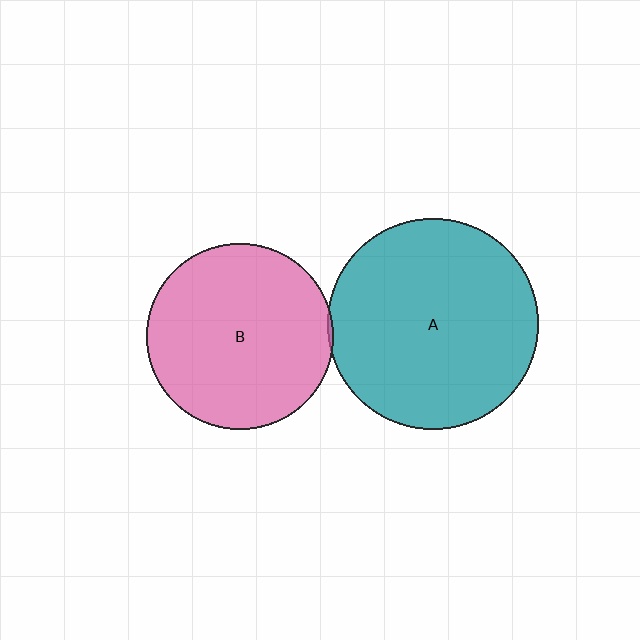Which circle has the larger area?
Circle A (teal).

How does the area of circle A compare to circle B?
Approximately 1.3 times.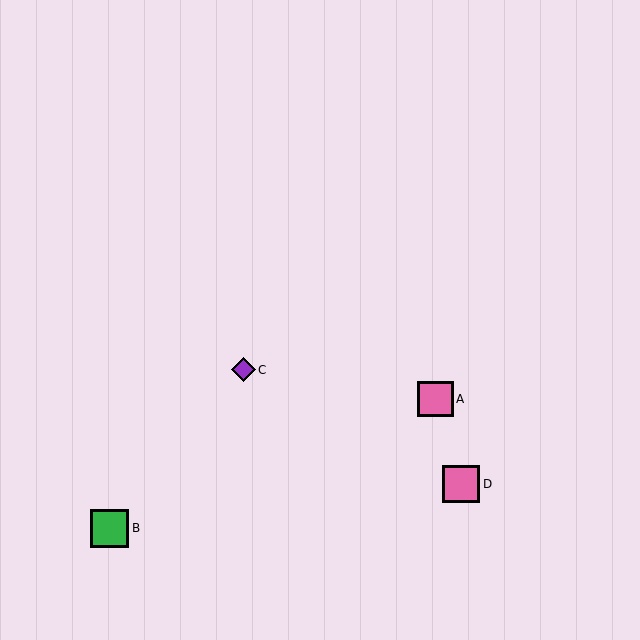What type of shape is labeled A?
Shape A is a pink square.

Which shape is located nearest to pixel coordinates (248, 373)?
The purple diamond (labeled C) at (244, 370) is nearest to that location.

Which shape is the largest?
The green square (labeled B) is the largest.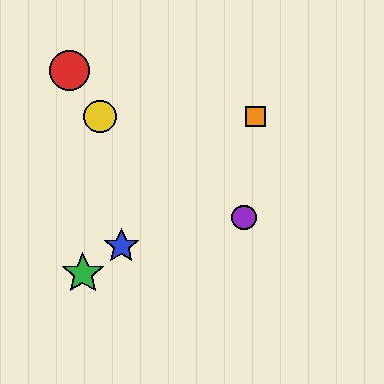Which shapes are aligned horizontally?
The yellow circle, the orange square are aligned horizontally.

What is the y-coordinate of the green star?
The green star is at y≈274.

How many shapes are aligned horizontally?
2 shapes (the yellow circle, the orange square) are aligned horizontally.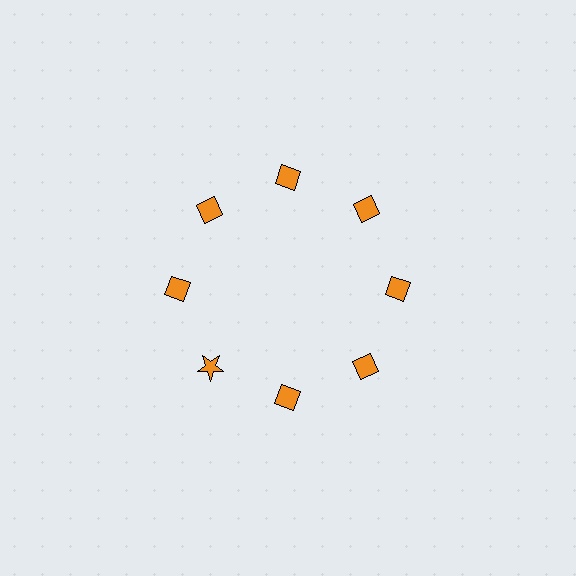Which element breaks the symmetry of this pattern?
The orange star at roughly the 8 o'clock position breaks the symmetry. All other shapes are orange diamonds.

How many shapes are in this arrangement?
There are 8 shapes arranged in a ring pattern.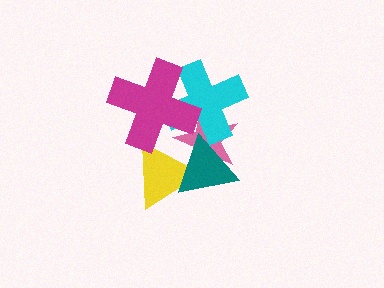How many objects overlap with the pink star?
4 objects overlap with the pink star.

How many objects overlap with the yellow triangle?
3 objects overlap with the yellow triangle.